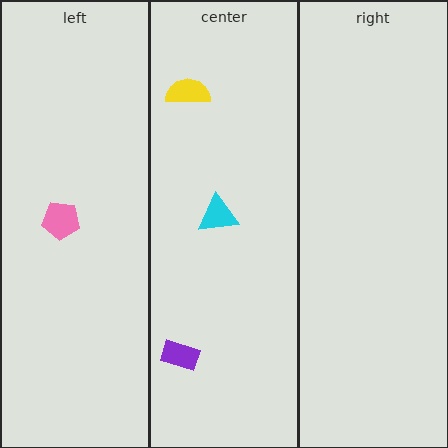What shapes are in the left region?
The pink pentagon.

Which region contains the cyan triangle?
The center region.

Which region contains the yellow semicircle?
The center region.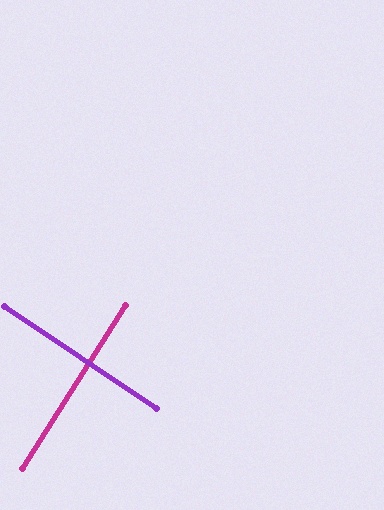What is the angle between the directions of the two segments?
Approximately 88 degrees.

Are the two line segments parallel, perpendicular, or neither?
Perpendicular — they meet at approximately 88°.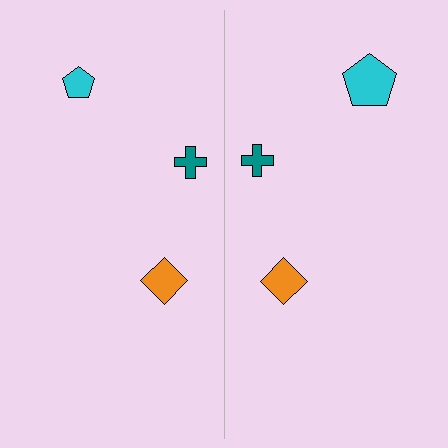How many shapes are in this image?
There are 6 shapes in this image.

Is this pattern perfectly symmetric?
No, the pattern is not perfectly symmetric. The cyan pentagon on the right side has a different size than its mirror counterpart.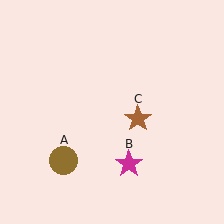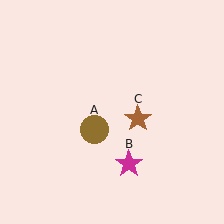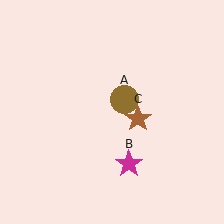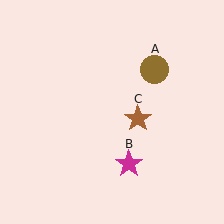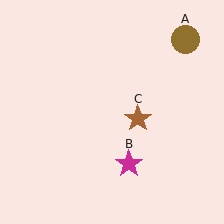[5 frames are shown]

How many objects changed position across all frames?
1 object changed position: brown circle (object A).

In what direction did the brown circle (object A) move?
The brown circle (object A) moved up and to the right.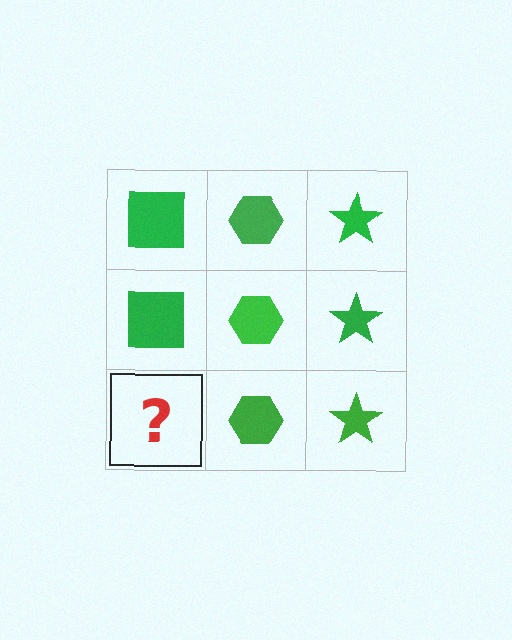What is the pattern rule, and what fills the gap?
The rule is that each column has a consistent shape. The gap should be filled with a green square.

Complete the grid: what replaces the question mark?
The question mark should be replaced with a green square.